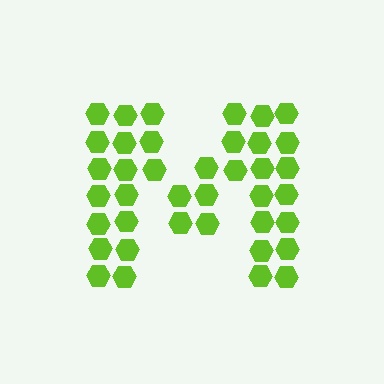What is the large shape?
The large shape is the letter M.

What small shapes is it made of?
It is made of small hexagons.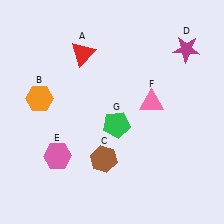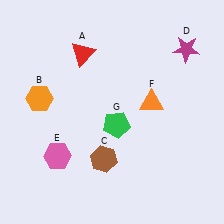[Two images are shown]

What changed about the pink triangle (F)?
In Image 1, F is pink. In Image 2, it changed to orange.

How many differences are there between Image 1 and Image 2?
There is 1 difference between the two images.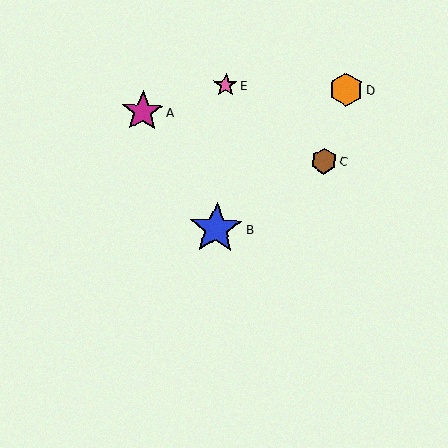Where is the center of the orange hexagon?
The center of the orange hexagon is at (346, 90).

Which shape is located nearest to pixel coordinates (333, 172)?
The brown hexagon (labeled C) at (324, 161) is nearest to that location.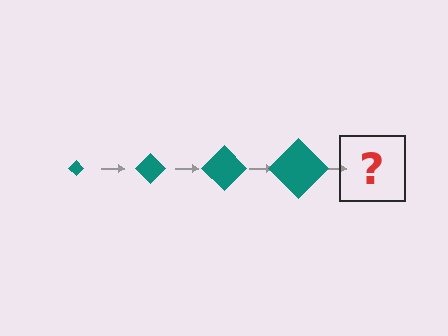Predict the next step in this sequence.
The next step is a teal diamond, larger than the previous one.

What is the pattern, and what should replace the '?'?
The pattern is that the diamond gets progressively larger each step. The '?' should be a teal diamond, larger than the previous one.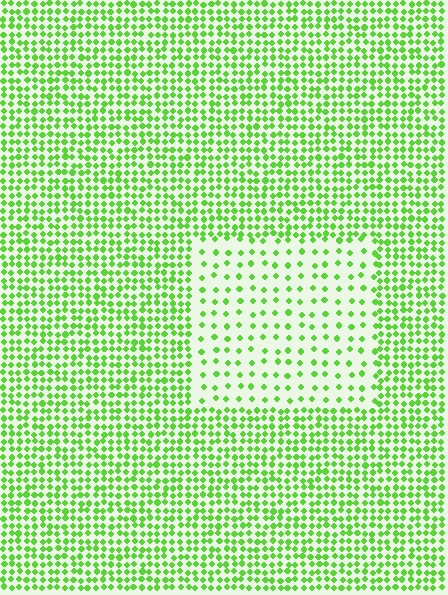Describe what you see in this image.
The image contains small lime elements arranged at two different densities. A rectangle-shaped region is visible where the elements are less densely packed than the surrounding area.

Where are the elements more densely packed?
The elements are more densely packed outside the rectangle boundary.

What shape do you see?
I see a rectangle.